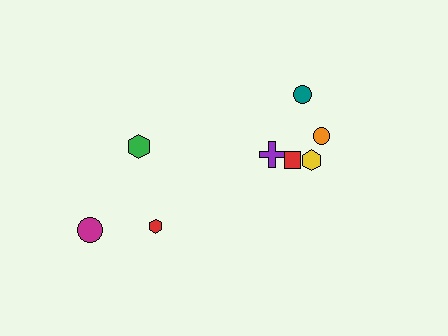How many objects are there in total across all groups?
There are 8 objects.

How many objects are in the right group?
There are 5 objects.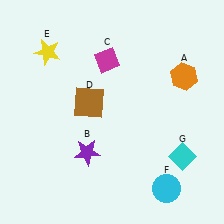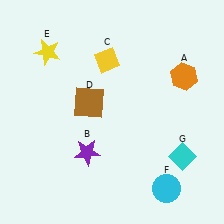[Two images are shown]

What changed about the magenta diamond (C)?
In Image 1, C is magenta. In Image 2, it changed to yellow.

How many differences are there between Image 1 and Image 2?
There is 1 difference between the two images.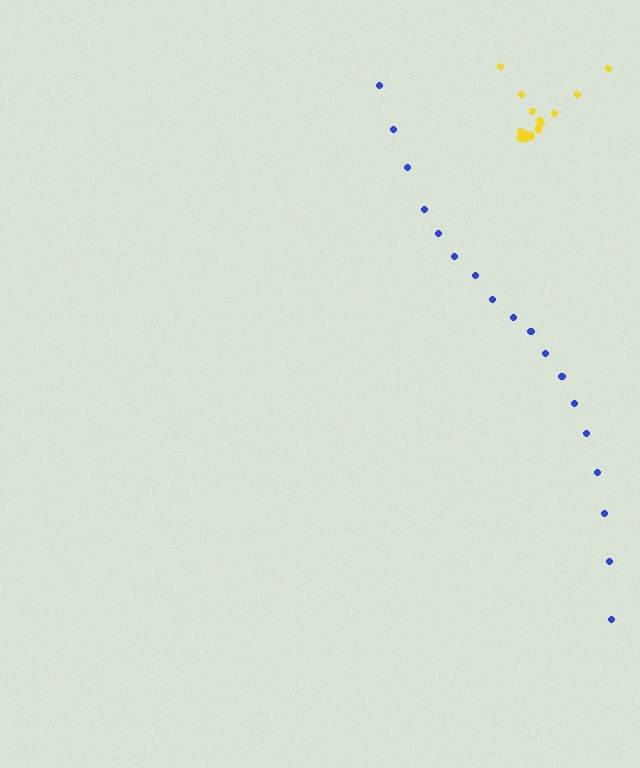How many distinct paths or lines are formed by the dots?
There are 2 distinct paths.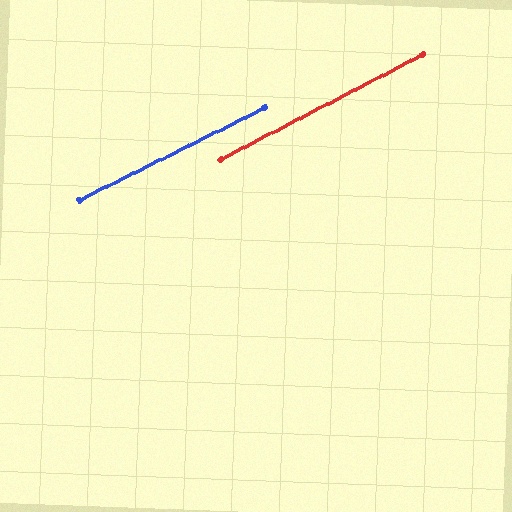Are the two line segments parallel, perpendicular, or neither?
Parallel — their directions differ by only 1.1°.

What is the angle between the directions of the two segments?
Approximately 1 degree.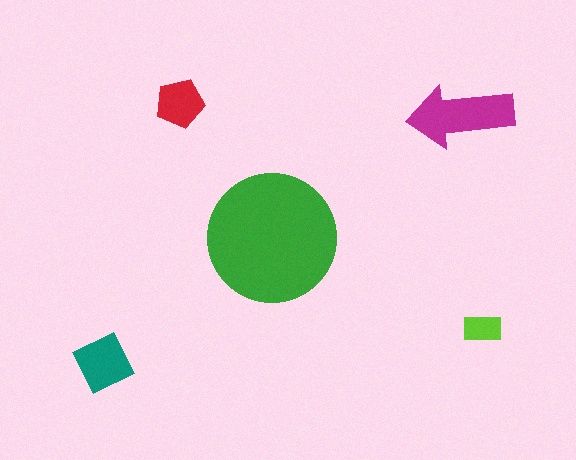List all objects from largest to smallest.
The green circle, the magenta arrow, the teal diamond, the red pentagon, the lime rectangle.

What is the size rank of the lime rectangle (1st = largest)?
5th.